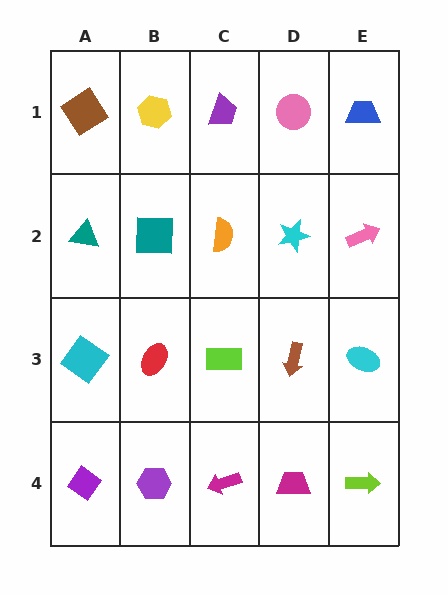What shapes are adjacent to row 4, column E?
A cyan ellipse (row 3, column E), a magenta trapezoid (row 4, column D).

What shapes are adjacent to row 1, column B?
A teal square (row 2, column B), a brown diamond (row 1, column A), a purple trapezoid (row 1, column C).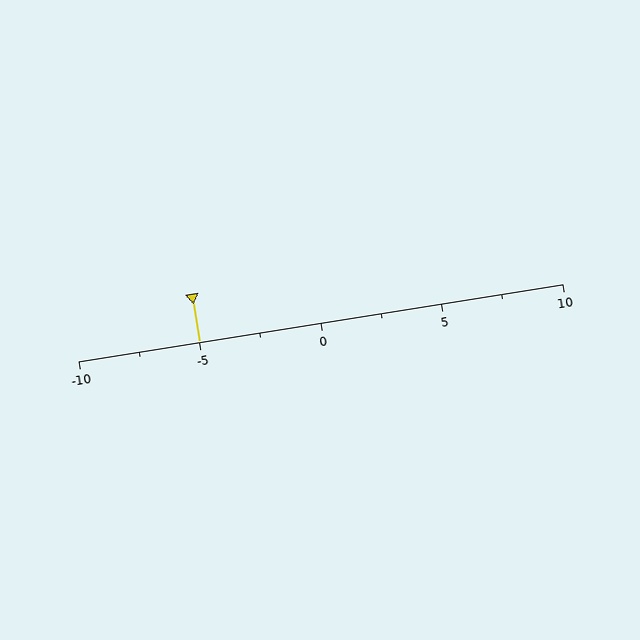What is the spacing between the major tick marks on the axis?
The major ticks are spaced 5 apart.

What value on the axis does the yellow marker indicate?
The marker indicates approximately -5.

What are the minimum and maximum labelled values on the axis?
The axis runs from -10 to 10.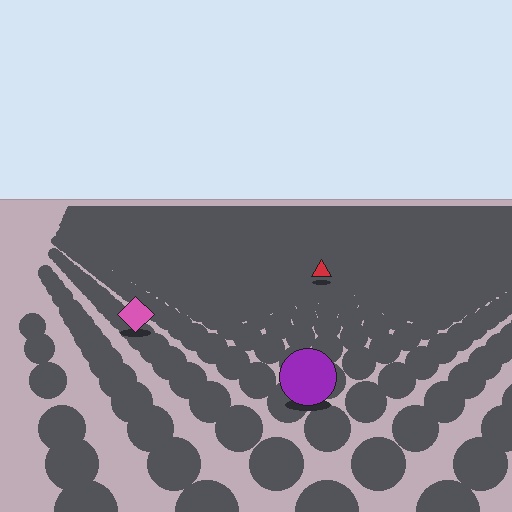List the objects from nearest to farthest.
From nearest to farthest: the purple circle, the pink diamond, the red triangle.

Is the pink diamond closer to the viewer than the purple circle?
No. The purple circle is closer — you can tell from the texture gradient: the ground texture is coarser near it.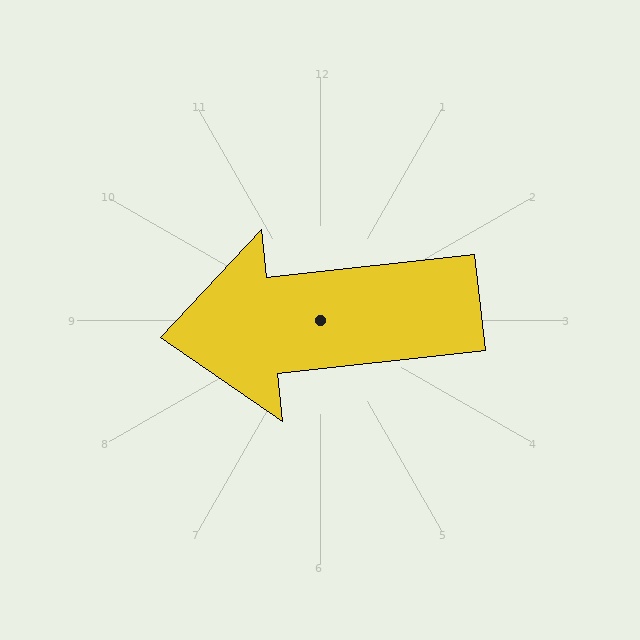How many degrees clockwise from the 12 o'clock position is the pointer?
Approximately 264 degrees.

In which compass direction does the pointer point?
West.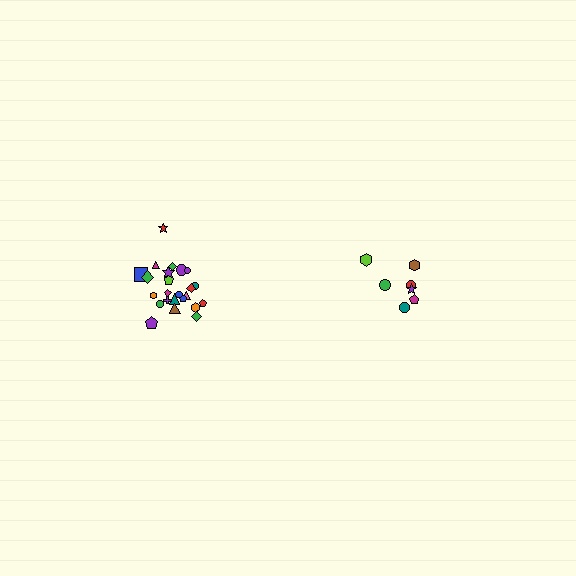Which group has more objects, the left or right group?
The left group.